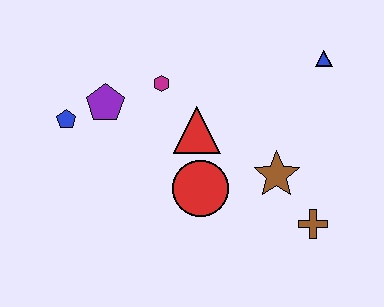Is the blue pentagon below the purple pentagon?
Yes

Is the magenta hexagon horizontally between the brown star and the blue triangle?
No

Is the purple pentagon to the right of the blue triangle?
No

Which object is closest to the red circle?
The red triangle is closest to the red circle.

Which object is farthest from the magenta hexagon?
The brown cross is farthest from the magenta hexagon.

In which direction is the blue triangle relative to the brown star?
The blue triangle is above the brown star.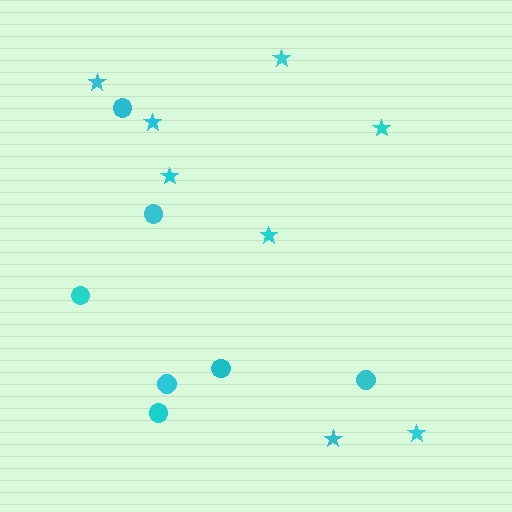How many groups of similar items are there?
There are 2 groups: one group of stars (8) and one group of circles (7).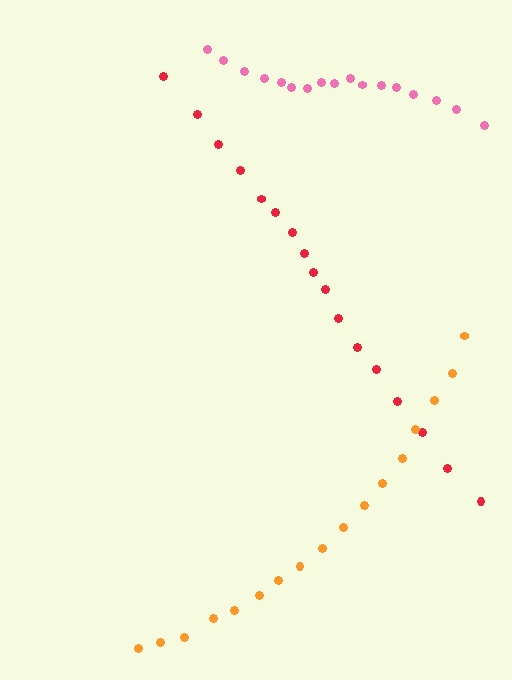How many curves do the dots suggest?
There are 3 distinct paths.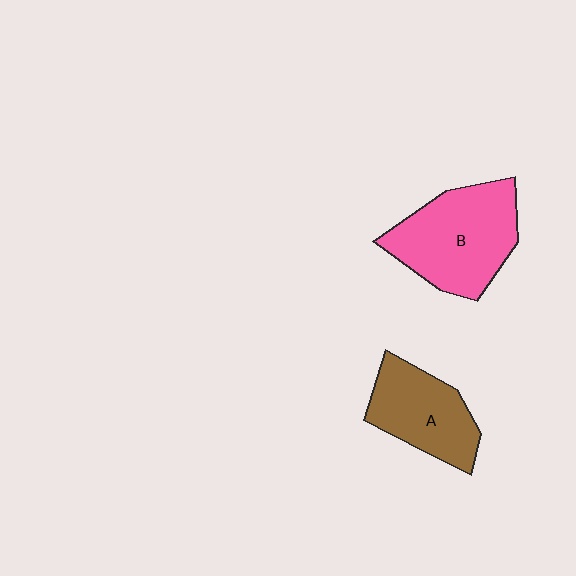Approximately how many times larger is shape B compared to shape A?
Approximately 1.4 times.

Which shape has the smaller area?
Shape A (brown).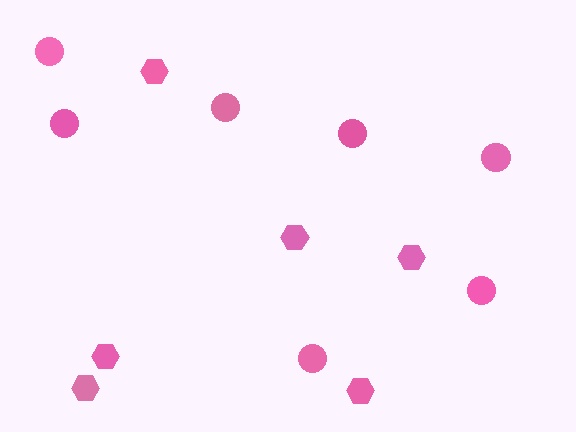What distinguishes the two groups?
There are 2 groups: one group of hexagons (6) and one group of circles (7).